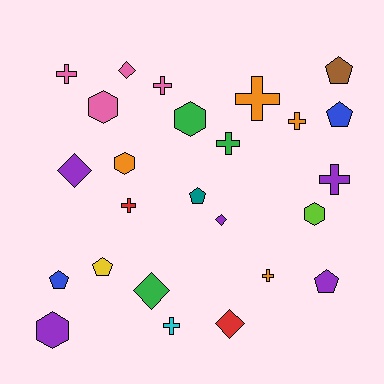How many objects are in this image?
There are 25 objects.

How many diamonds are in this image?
There are 5 diamonds.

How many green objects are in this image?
There are 3 green objects.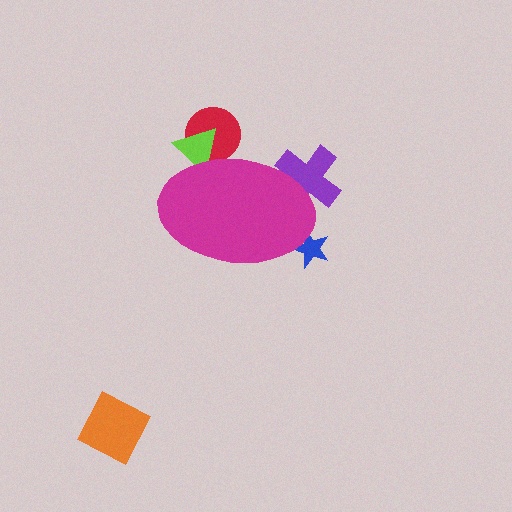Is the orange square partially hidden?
No, the orange square is fully visible.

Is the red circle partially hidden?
Yes, the red circle is partially hidden behind the magenta ellipse.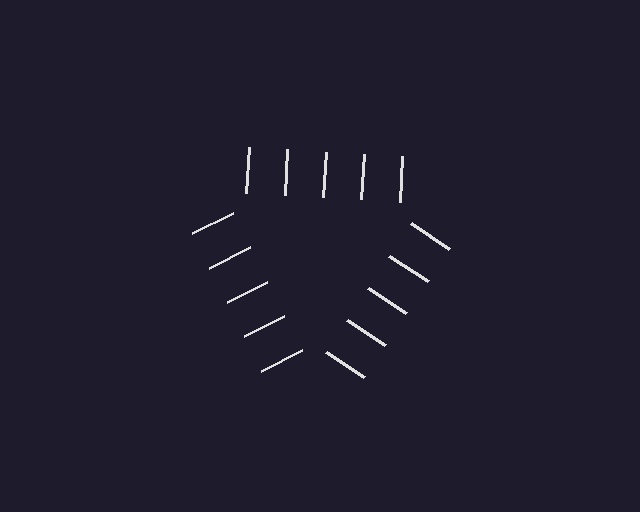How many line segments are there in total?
15 — 5 along each of the 3 edges.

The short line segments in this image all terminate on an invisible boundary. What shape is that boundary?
An illusory triangle — the line segments terminate on its edges but no continuous stroke is drawn.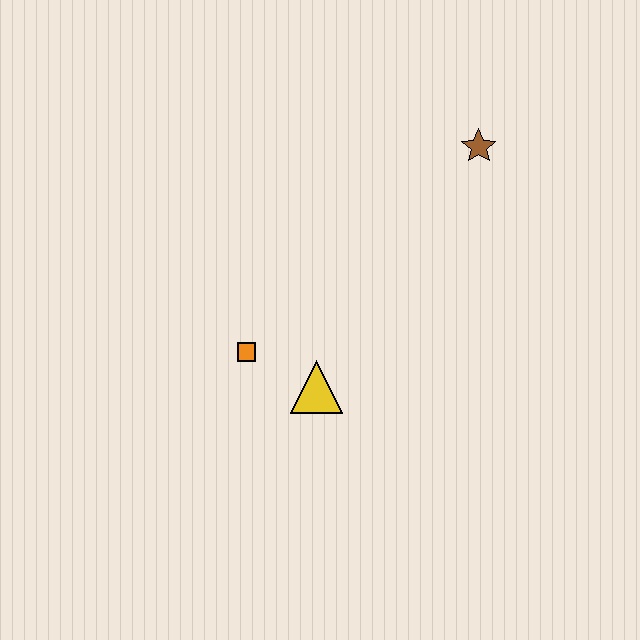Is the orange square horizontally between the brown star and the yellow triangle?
No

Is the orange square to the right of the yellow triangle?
No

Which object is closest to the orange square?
The yellow triangle is closest to the orange square.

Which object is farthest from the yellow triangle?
The brown star is farthest from the yellow triangle.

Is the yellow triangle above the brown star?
No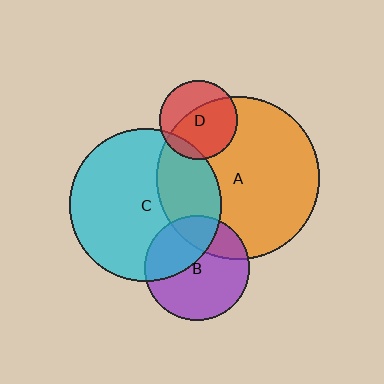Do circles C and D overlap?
Yes.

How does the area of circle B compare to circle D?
Approximately 1.8 times.